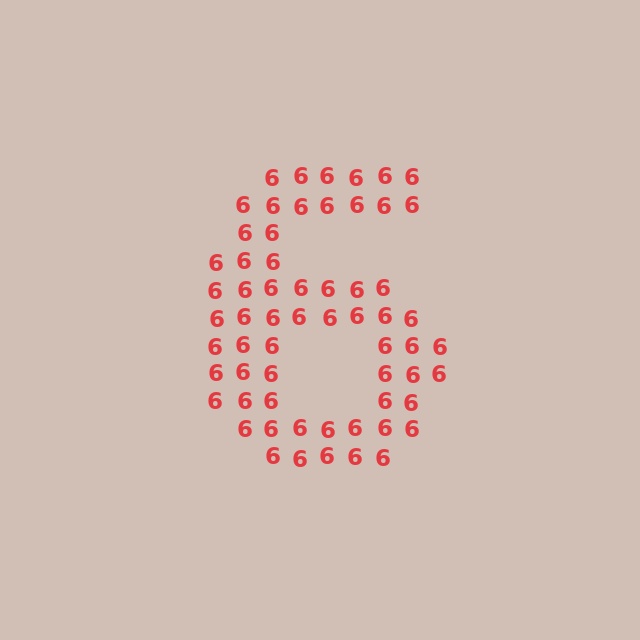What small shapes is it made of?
It is made of small digit 6's.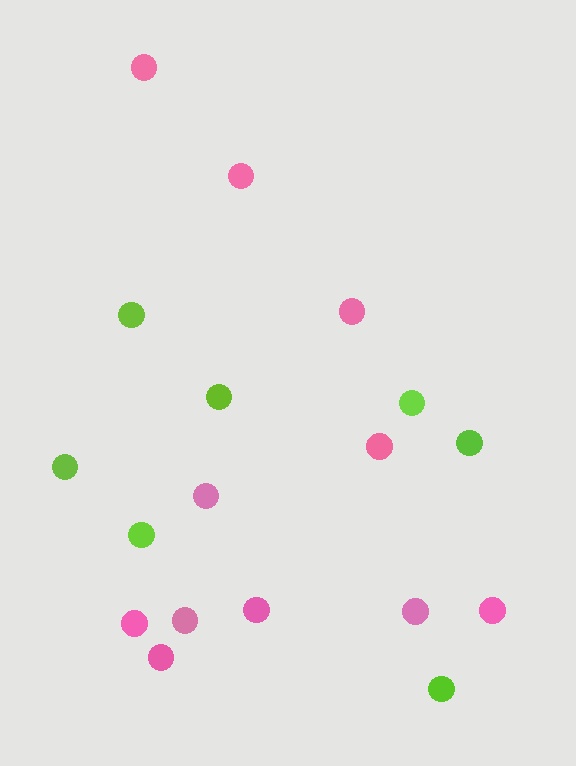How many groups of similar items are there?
There are 2 groups: one group of lime circles (7) and one group of pink circles (11).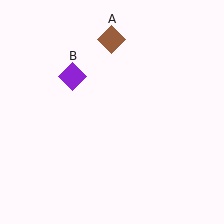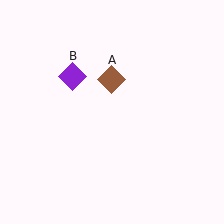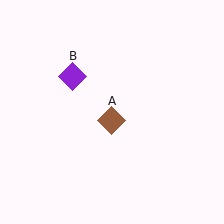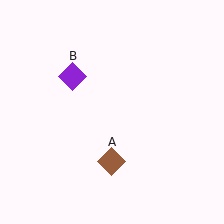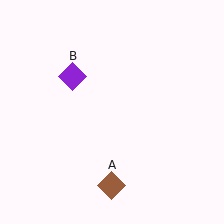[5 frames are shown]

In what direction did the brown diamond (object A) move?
The brown diamond (object A) moved down.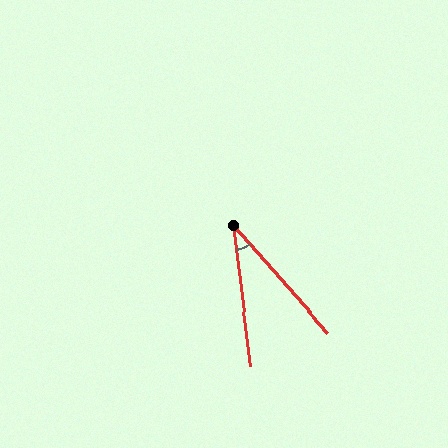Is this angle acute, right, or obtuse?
It is acute.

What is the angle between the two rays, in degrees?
Approximately 34 degrees.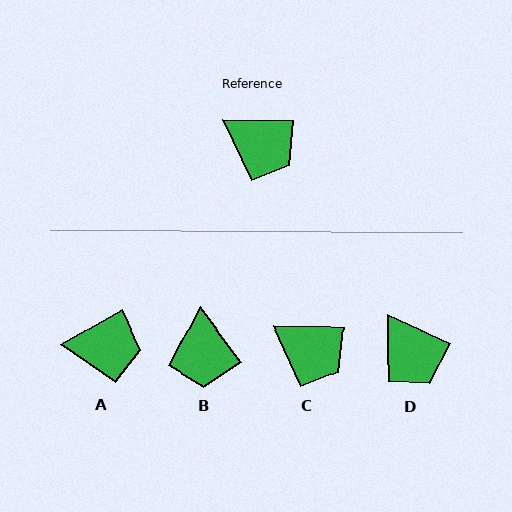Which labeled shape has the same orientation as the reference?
C.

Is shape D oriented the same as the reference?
No, it is off by about 23 degrees.